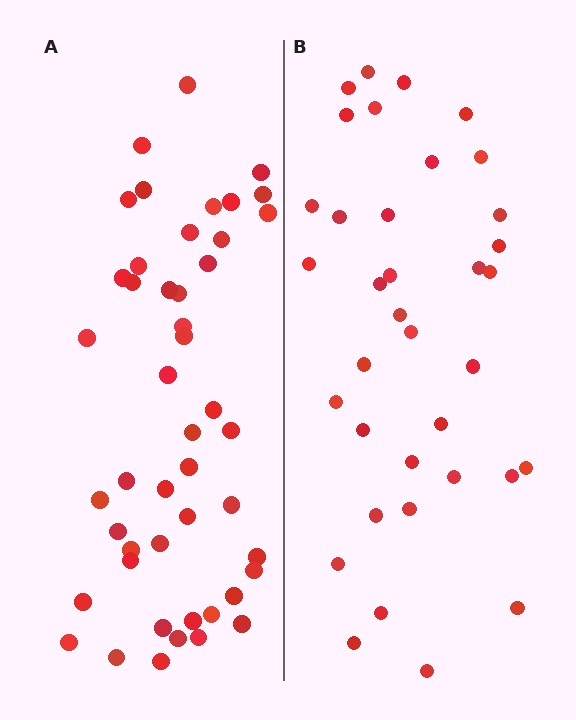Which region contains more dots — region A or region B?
Region A (the left region) has more dots.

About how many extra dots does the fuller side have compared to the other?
Region A has roughly 12 or so more dots than region B.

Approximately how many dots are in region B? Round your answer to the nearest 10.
About 40 dots. (The exact count is 36, which rounds to 40.)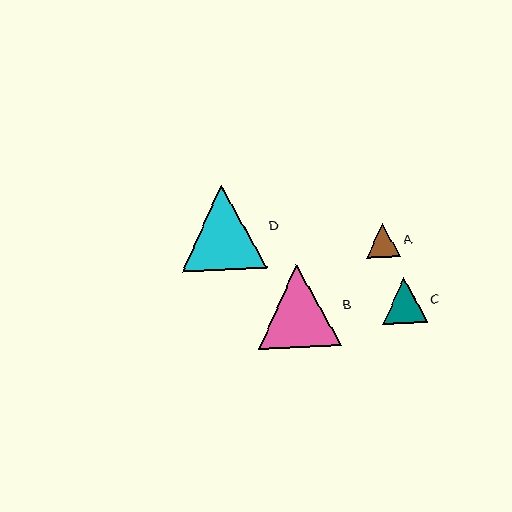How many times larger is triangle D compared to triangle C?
Triangle D is approximately 1.9 times the size of triangle C.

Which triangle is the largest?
Triangle D is the largest with a size of approximately 86 pixels.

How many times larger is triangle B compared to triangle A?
Triangle B is approximately 2.5 times the size of triangle A.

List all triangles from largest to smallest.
From largest to smallest: D, B, C, A.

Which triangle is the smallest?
Triangle A is the smallest with a size of approximately 34 pixels.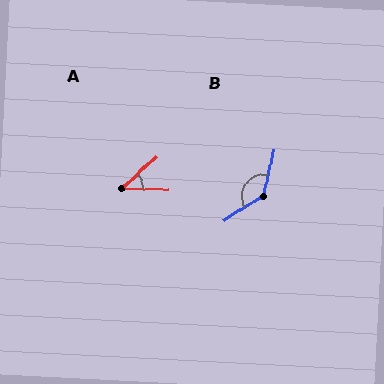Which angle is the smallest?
A, at approximately 43 degrees.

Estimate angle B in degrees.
Approximately 135 degrees.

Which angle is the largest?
B, at approximately 135 degrees.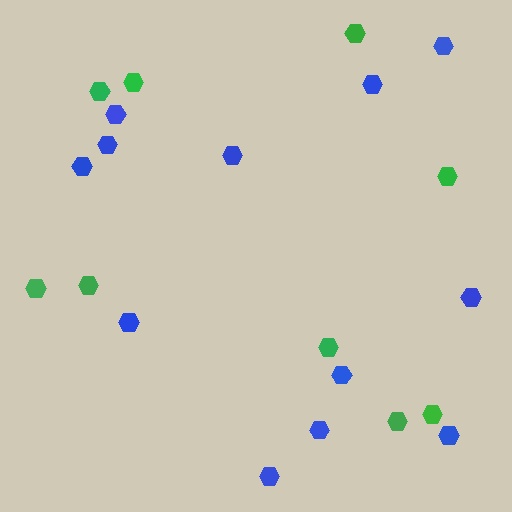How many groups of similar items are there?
There are 2 groups: one group of green hexagons (9) and one group of blue hexagons (12).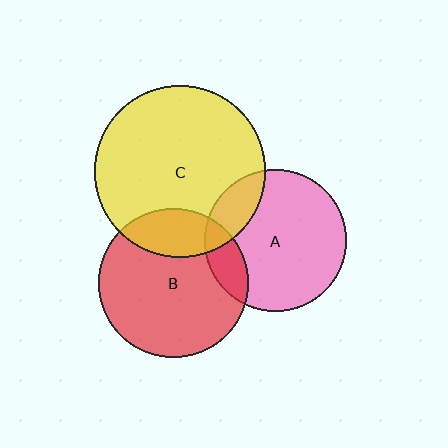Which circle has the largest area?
Circle C (yellow).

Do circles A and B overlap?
Yes.